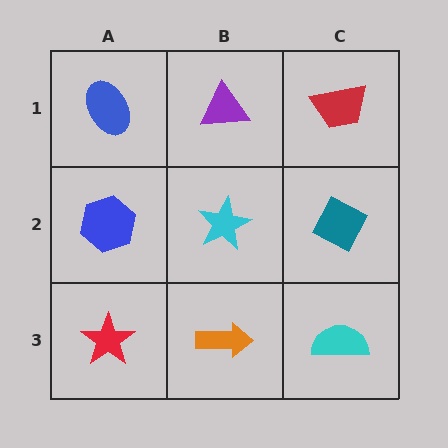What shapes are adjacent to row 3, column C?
A teal diamond (row 2, column C), an orange arrow (row 3, column B).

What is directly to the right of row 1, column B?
A red trapezoid.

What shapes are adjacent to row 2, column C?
A red trapezoid (row 1, column C), a cyan semicircle (row 3, column C), a cyan star (row 2, column B).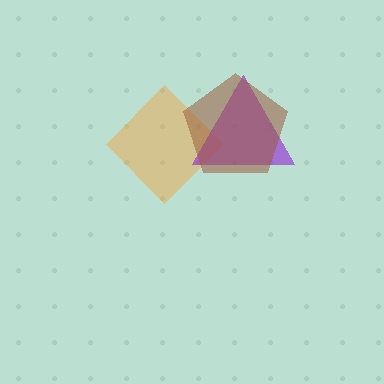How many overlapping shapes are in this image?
There are 3 overlapping shapes in the image.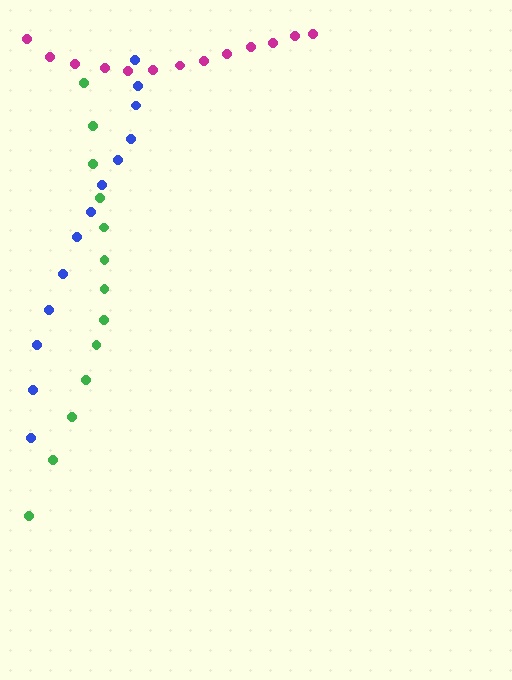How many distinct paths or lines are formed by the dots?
There are 3 distinct paths.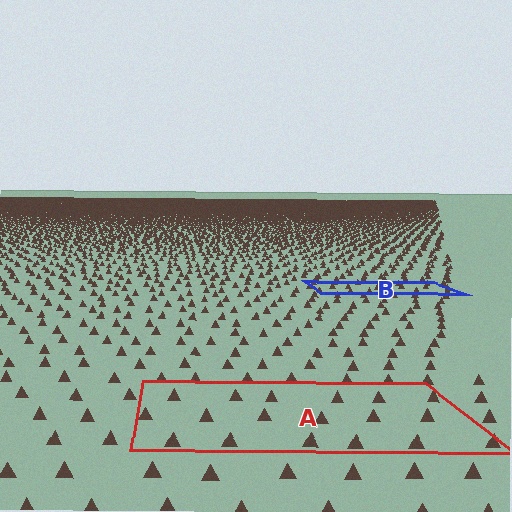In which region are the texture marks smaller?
The texture marks are smaller in region B, because it is farther away.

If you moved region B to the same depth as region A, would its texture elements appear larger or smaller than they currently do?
They would appear larger. At a closer depth, the same texture elements are projected at a bigger on-screen size.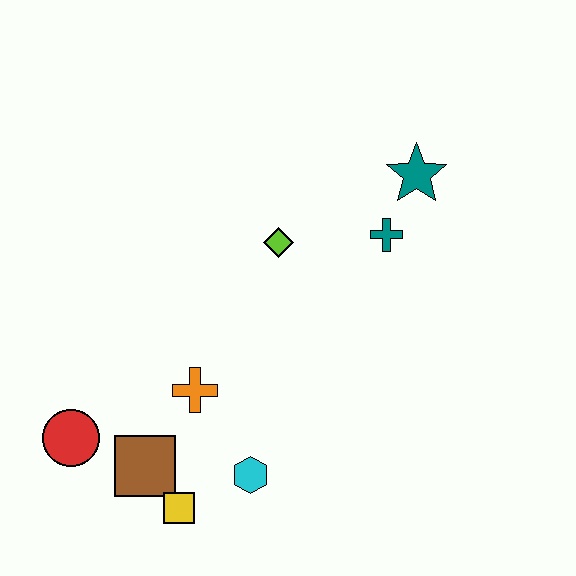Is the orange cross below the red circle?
No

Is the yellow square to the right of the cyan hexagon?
No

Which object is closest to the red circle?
The brown square is closest to the red circle.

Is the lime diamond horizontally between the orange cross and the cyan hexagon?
No